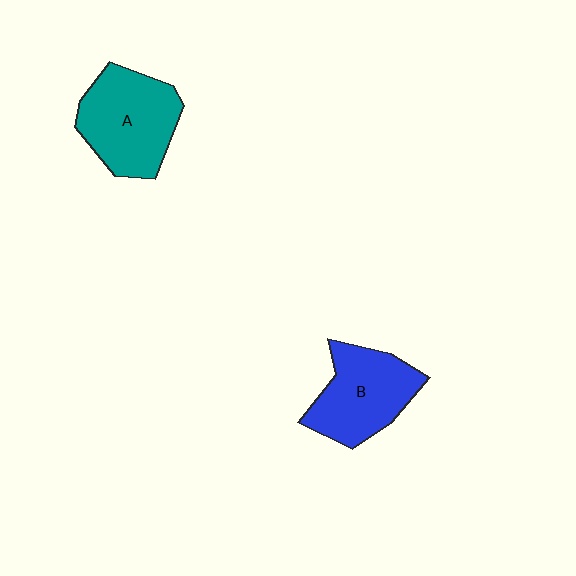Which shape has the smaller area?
Shape B (blue).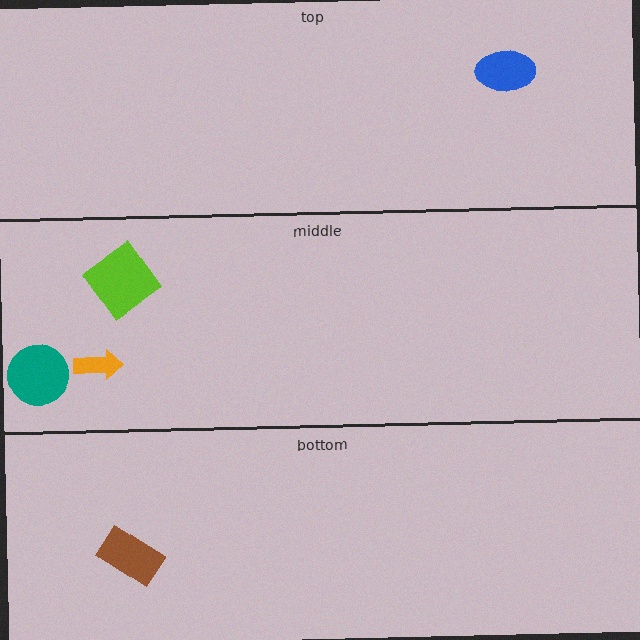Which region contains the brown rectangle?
The bottom region.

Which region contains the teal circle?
The middle region.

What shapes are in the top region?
The blue ellipse.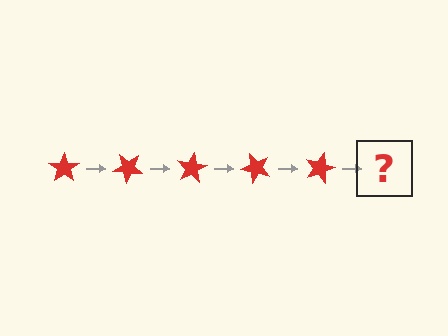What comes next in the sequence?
The next element should be a red star rotated 200 degrees.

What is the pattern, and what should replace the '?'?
The pattern is that the star rotates 40 degrees each step. The '?' should be a red star rotated 200 degrees.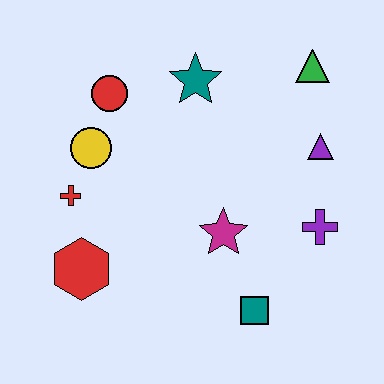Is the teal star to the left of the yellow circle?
No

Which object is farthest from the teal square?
The red circle is farthest from the teal square.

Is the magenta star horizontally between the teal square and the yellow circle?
Yes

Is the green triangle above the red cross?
Yes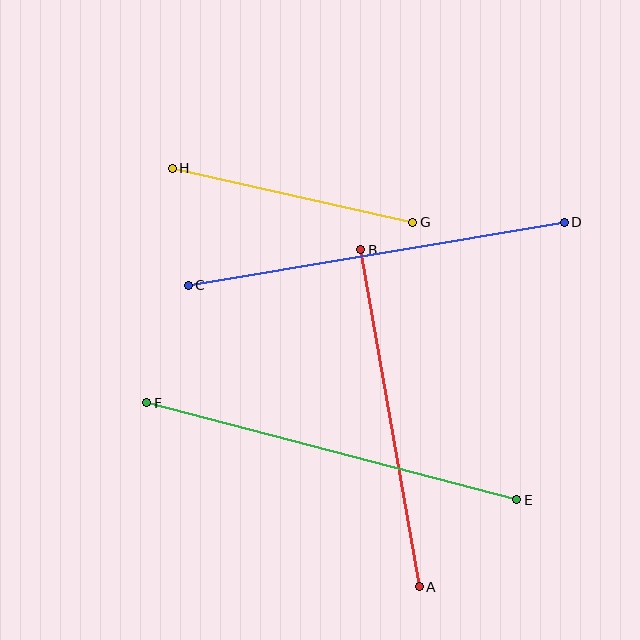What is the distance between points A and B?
The distance is approximately 342 pixels.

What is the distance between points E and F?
The distance is approximately 383 pixels.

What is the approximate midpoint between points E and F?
The midpoint is at approximately (332, 451) pixels.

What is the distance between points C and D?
The distance is approximately 381 pixels.